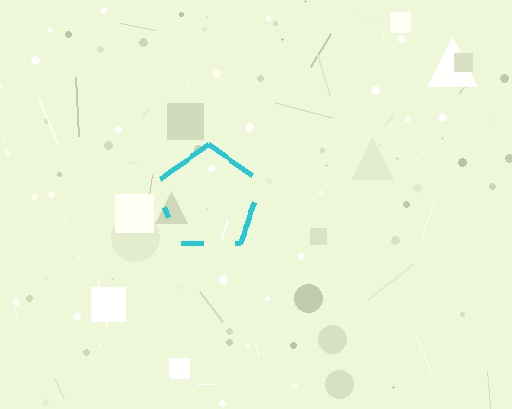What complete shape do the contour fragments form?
The contour fragments form a pentagon.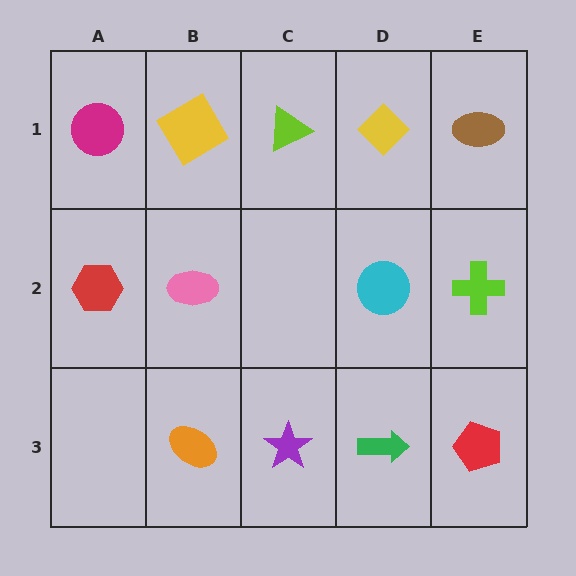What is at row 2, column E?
A lime cross.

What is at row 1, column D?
A yellow diamond.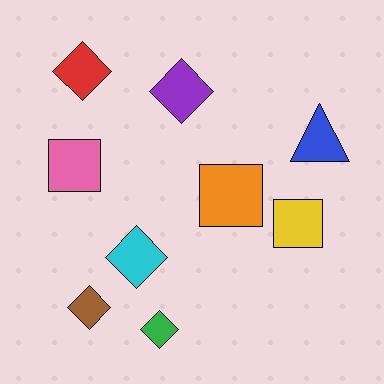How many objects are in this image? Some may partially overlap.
There are 9 objects.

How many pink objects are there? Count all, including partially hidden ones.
There is 1 pink object.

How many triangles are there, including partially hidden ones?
There is 1 triangle.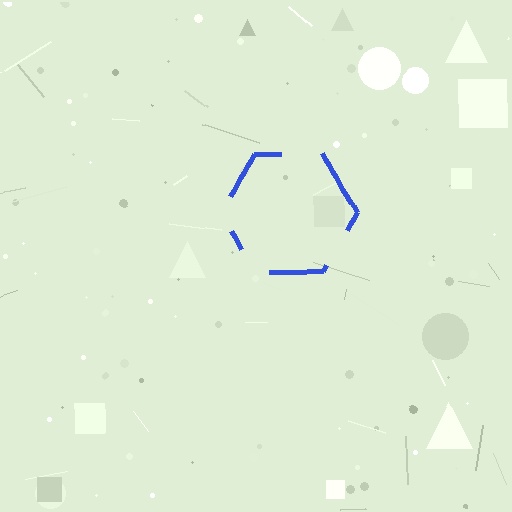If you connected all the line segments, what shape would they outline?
They would outline a hexagon.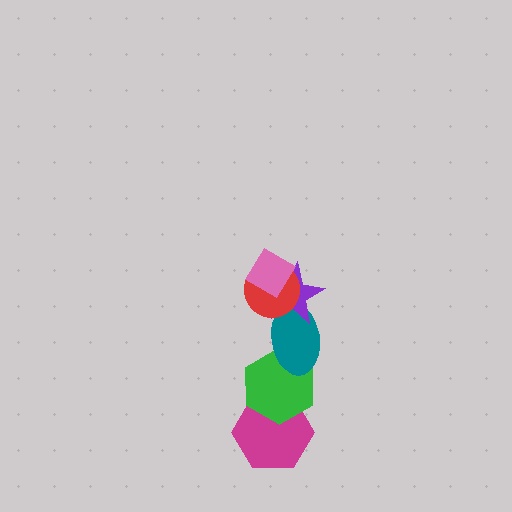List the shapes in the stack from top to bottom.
From top to bottom: the pink diamond, the red circle, the purple star, the teal ellipse, the green hexagon, the magenta hexagon.